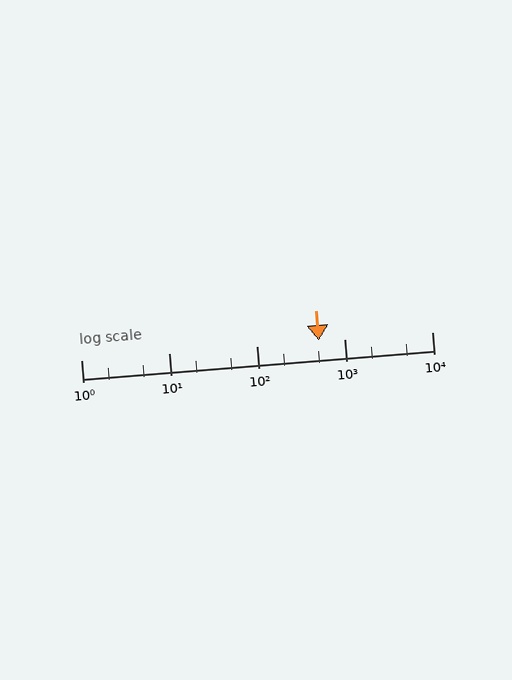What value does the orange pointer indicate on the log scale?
The pointer indicates approximately 510.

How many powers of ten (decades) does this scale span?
The scale spans 4 decades, from 1 to 10000.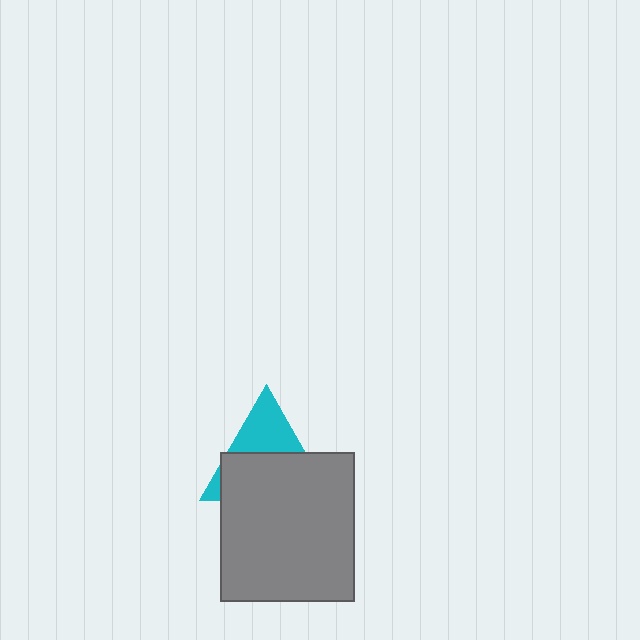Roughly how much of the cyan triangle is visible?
A small part of it is visible (roughly 38%).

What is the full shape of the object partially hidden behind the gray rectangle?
The partially hidden object is a cyan triangle.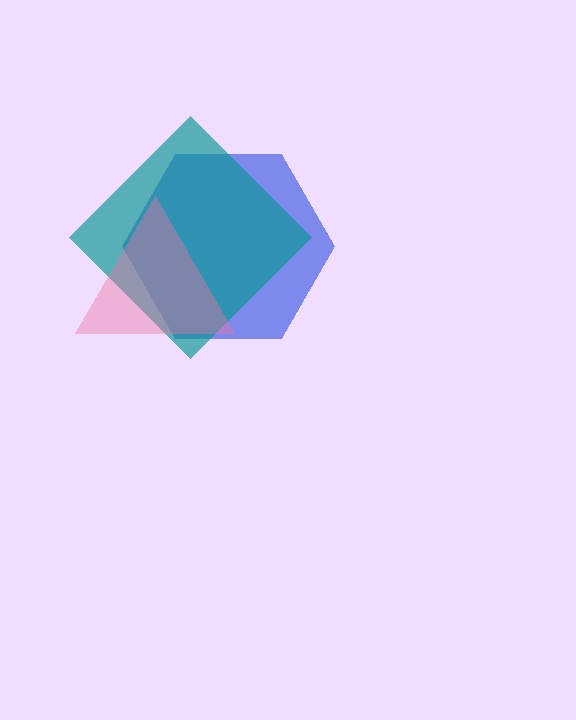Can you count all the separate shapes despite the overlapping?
Yes, there are 3 separate shapes.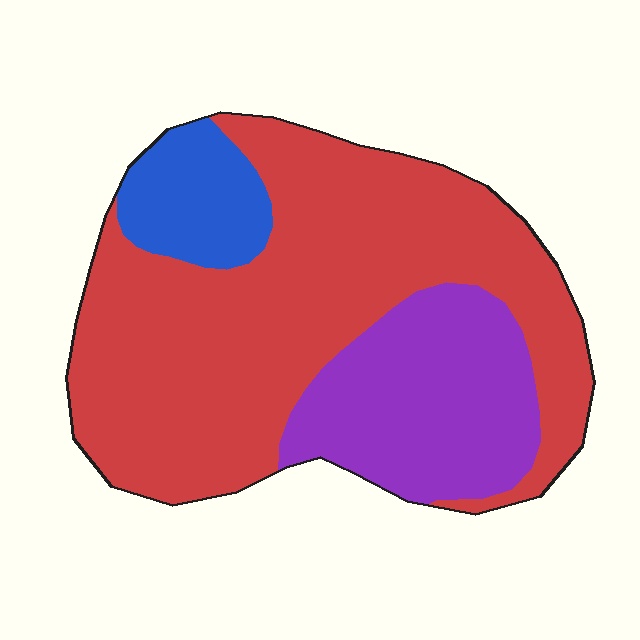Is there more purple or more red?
Red.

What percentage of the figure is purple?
Purple takes up between a sixth and a third of the figure.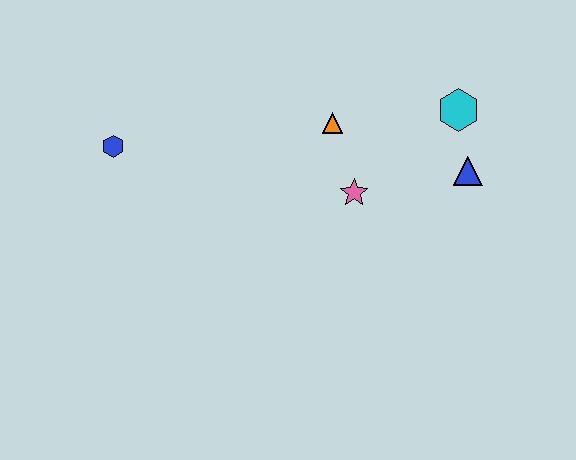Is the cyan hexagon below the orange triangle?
No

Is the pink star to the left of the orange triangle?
No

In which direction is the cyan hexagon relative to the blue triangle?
The cyan hexagon is above the blue triangle.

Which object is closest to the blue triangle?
The cyan hexagon is closest to the blue triangle.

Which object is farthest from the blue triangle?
The blue hexagon is farthest from the blue triangle.